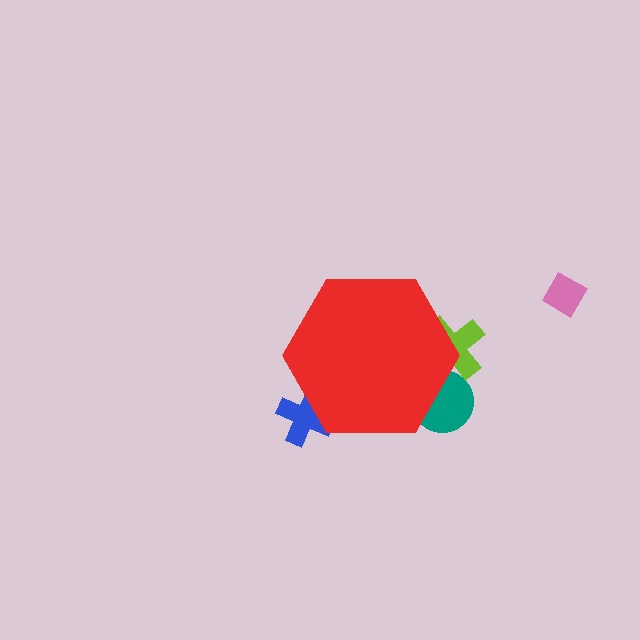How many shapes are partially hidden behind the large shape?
3 shapes are partially hidden.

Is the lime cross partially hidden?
Yes, the lime cross is partially hidden behind the red hexagon.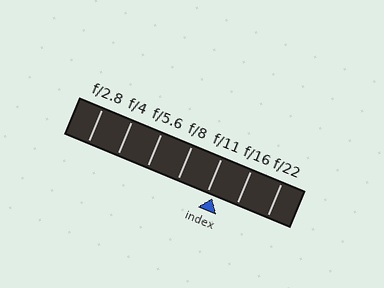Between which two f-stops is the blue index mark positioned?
The index mark is between f/11 and f/16.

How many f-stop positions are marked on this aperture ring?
There are 7 f-stop positions marked.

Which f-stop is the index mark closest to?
The index mark is closest to f/11.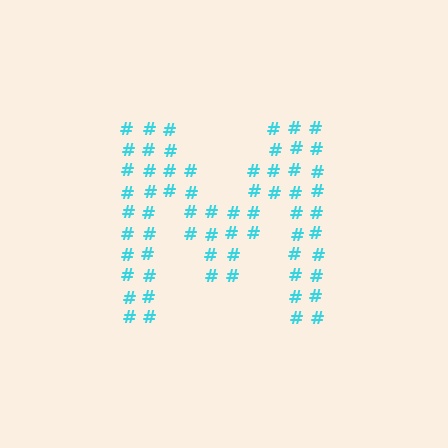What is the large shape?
The large shape is the letter M.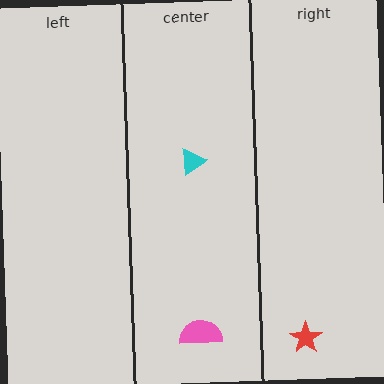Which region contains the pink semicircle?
The center region.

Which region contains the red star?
The right region.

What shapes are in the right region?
The red star.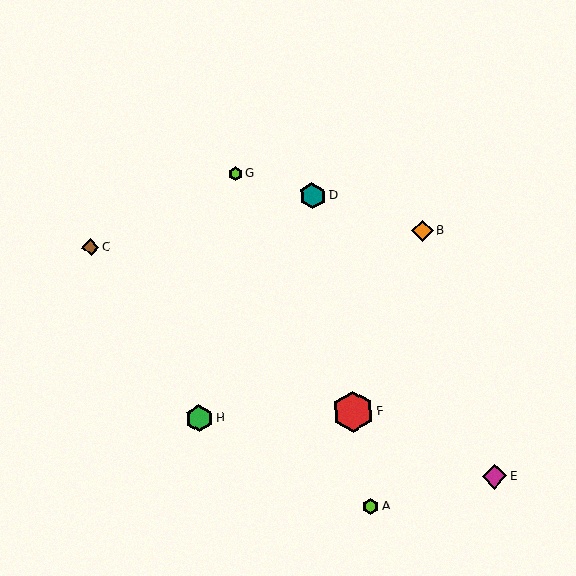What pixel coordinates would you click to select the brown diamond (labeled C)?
Click at (91, 247) to select the brown diamond C.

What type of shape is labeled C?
Shape C is a brown diamond.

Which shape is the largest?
The red hexagon (labeled F) is the largest.